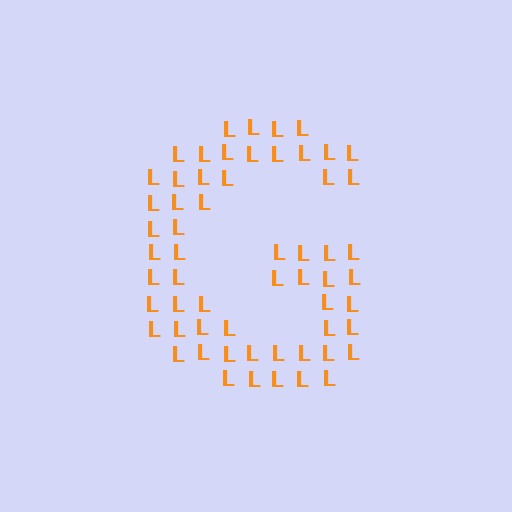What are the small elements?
The small elements are letter L's.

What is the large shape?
The large shape is the letter G.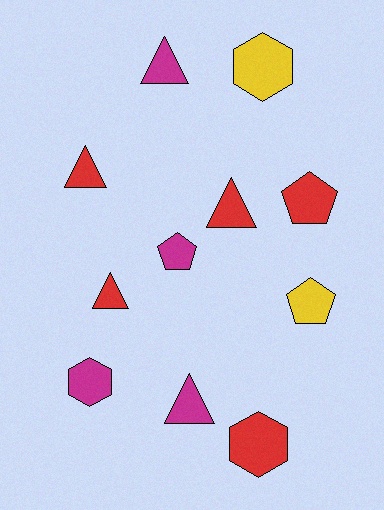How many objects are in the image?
There are 11 objects.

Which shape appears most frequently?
Triangle, with 5 objects.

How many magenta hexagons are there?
There is 1 magenta hexagon.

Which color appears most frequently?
Red, with 5 objects.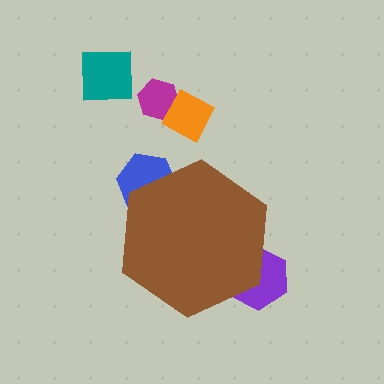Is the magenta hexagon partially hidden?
No, the magenta hexagon is fully visible.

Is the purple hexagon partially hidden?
Yes, the purple hexagon is partially hidden behind the brown hexagon.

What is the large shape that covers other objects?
A brown hexagon.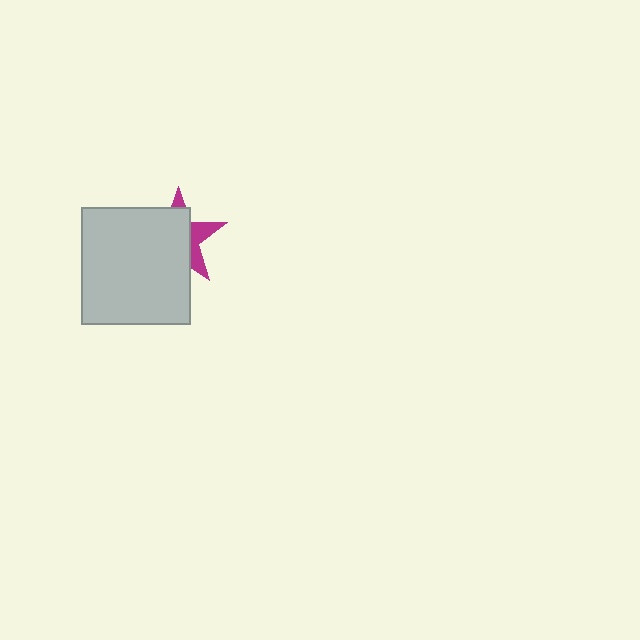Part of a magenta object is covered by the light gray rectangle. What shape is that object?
It is a star.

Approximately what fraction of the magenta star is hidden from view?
Roughly 68% of the magenta star is hidden behind the light gray rectangle.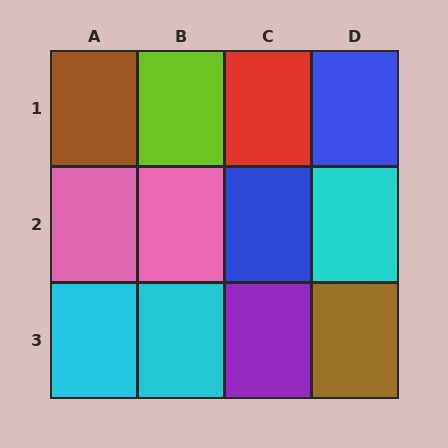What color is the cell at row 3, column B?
Cyan.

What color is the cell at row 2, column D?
Cyan.